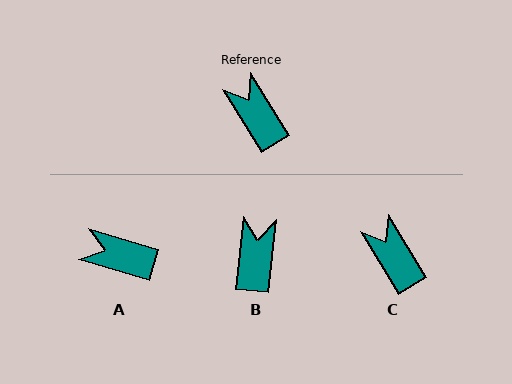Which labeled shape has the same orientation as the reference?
C.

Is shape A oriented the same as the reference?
No, it is off by about 42 degrees.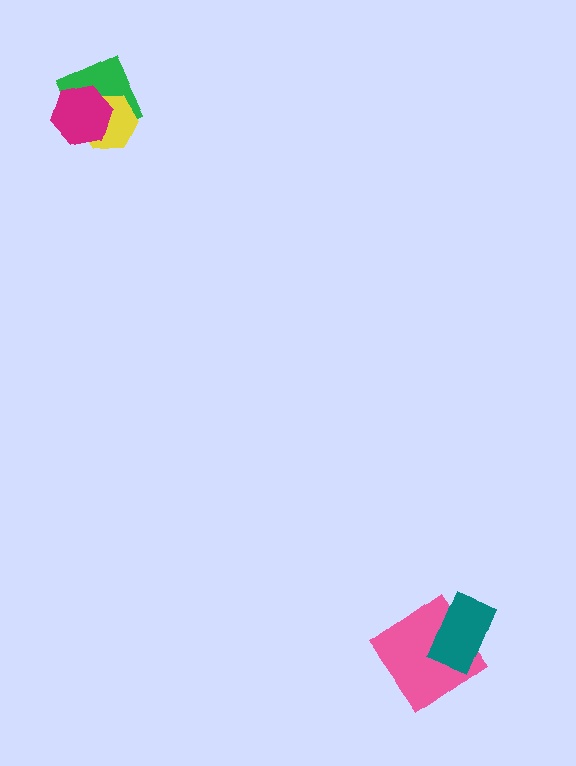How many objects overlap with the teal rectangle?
1 object overlaps with the teal rectangle.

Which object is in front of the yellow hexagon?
The magenta hexagon is in front of the yellow hexagon.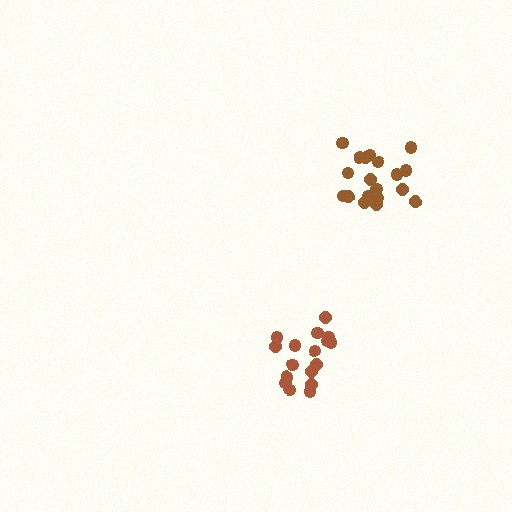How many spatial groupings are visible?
There are 2 spatial groupings.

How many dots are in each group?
Group 1: 20 dots, Group 2: 17 dots (37 total).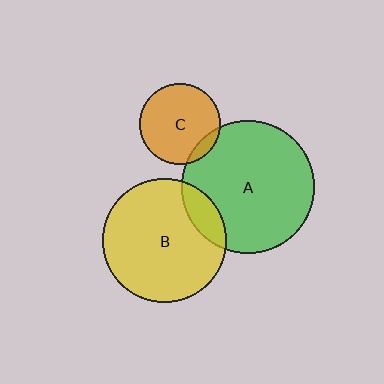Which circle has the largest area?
Circle A (green).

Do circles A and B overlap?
Yes.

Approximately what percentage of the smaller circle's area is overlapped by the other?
Approximately 15%.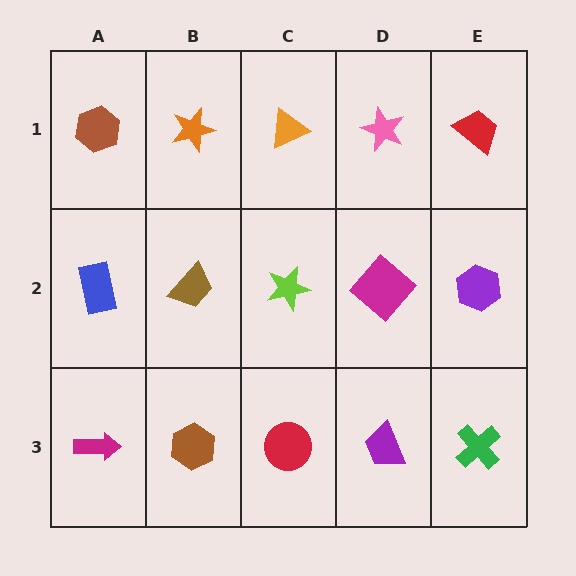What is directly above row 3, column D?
A magenta diamond.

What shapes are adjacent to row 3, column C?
A lime star (row 2, column C), a brown hexagon (row 3, column B), a purple trapezoid (row 3, column D).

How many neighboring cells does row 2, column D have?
4.